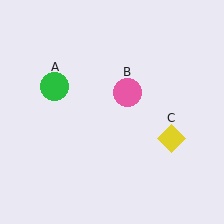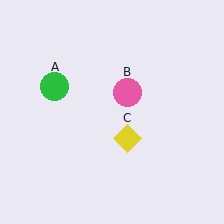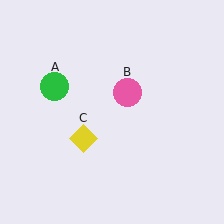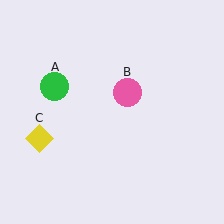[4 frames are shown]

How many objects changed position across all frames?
1 object changed position: yellow diamond (object C).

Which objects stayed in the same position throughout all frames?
Green circle (object A) and pink circle (object B) remained stationary.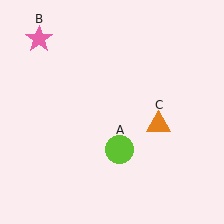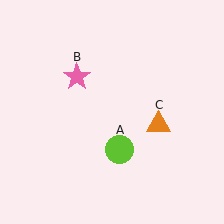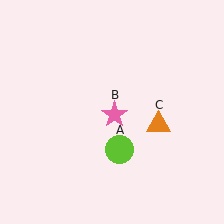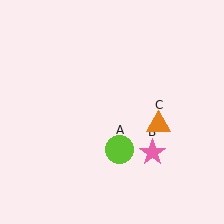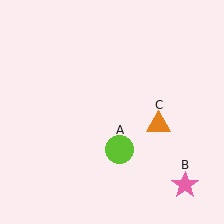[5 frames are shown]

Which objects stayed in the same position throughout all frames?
Lime circle (object A) and orange triangle (object C) remained stationary.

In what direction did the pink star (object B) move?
The pink star (object B) moved down and to the right.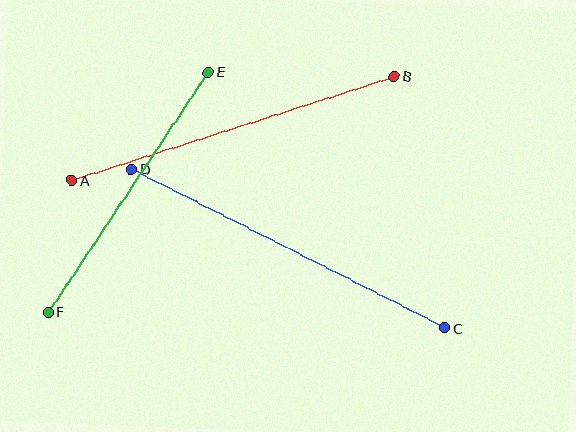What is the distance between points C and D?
The distance is approximately 351 pixels.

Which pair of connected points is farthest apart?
Points C and D are farthest apart.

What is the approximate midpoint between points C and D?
The midpoint is at approximately (288, 249) pixels.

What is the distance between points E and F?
The distance is approximately 289 pixels.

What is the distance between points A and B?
The distance is approximately 339 pixels.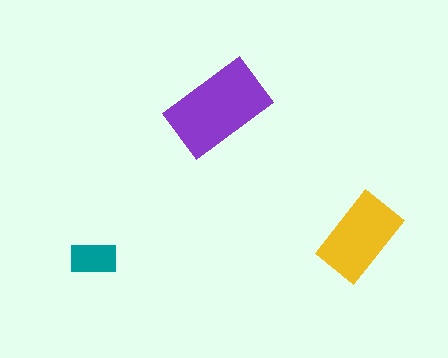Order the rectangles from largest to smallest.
the purple one, the yellow one, the teal one.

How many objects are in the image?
There are 3 objects in the image.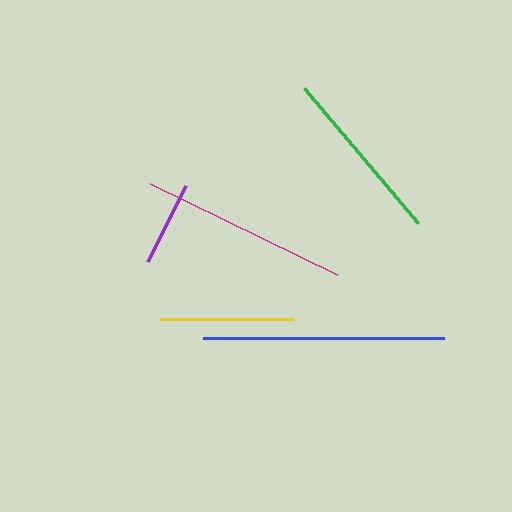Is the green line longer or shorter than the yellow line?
The green line is longer than the yellow line.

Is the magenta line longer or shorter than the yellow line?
The magenta line is longer than the yellow line.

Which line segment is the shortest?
The purple line is the shortest at approximately 86 pixels.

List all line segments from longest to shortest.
From longest to shortest: blue, magenta, green, yellow, purple.